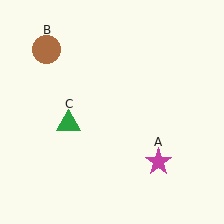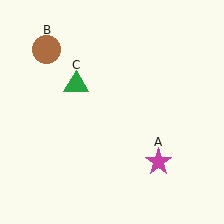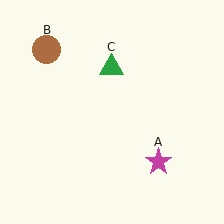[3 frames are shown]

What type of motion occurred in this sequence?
The green triangle (object C) rotated clockwise around the center of the scene.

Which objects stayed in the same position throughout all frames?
Magenta star (object A) and brown circle (object B) remained stationary.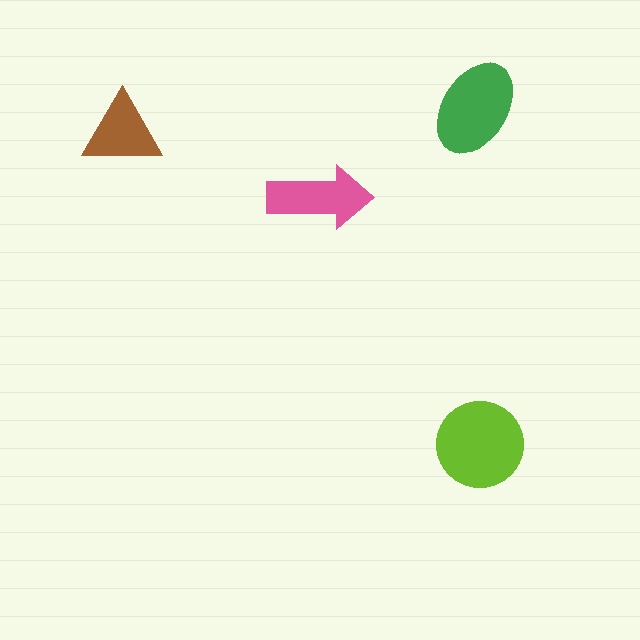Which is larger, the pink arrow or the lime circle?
The lime circle.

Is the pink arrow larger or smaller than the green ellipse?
Smaller.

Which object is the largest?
The lime circle.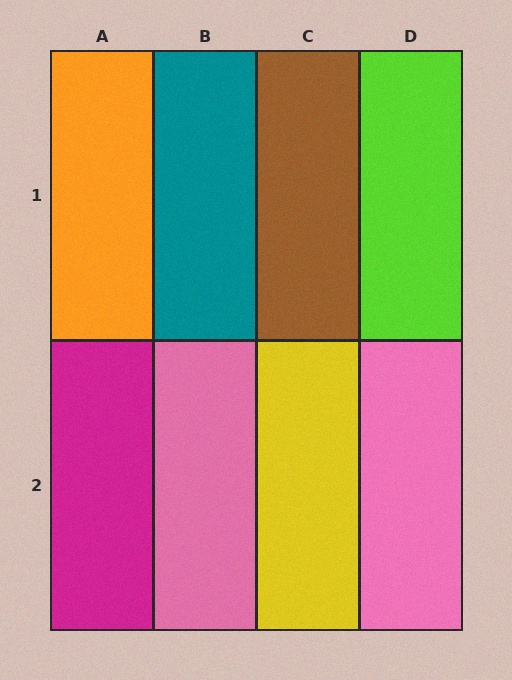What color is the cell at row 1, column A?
Orange.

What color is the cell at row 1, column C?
Brown.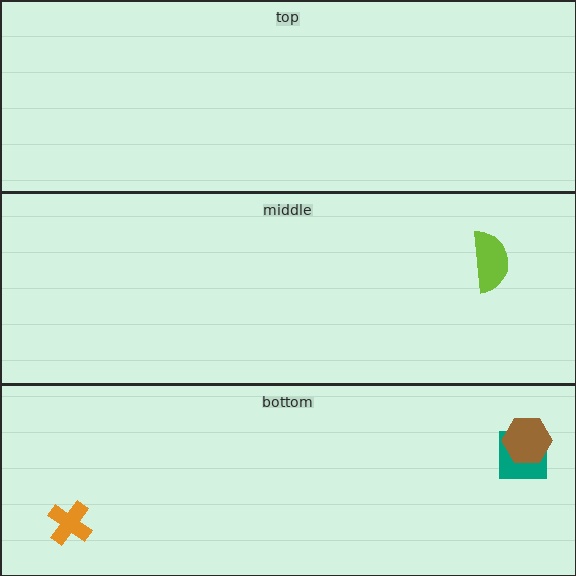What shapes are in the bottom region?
The teal square, the brown hexagon, the orange cross.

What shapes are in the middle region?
The lime semicircle.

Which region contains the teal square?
The bottom region.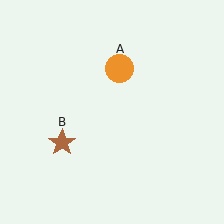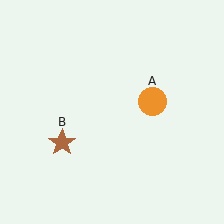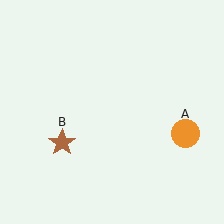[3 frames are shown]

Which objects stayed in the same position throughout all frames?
Brown star (object B) remained stationary.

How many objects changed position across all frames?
1 object changed position: orange circle (object A).